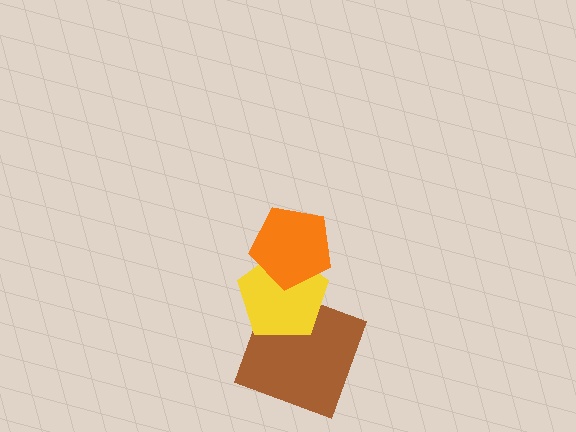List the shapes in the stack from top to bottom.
From top to bottom: the orange pentagon, the yellow pentagon, the brown square.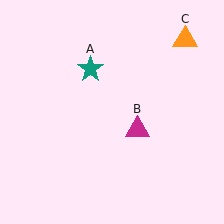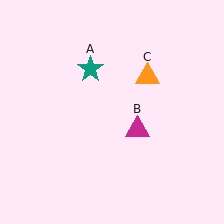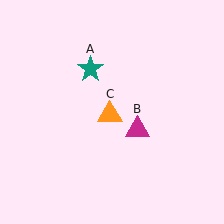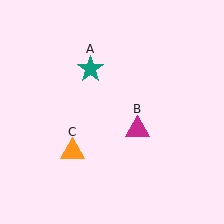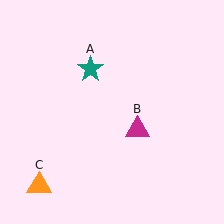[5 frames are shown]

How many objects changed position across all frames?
1 object changed position: orange triangle (object C).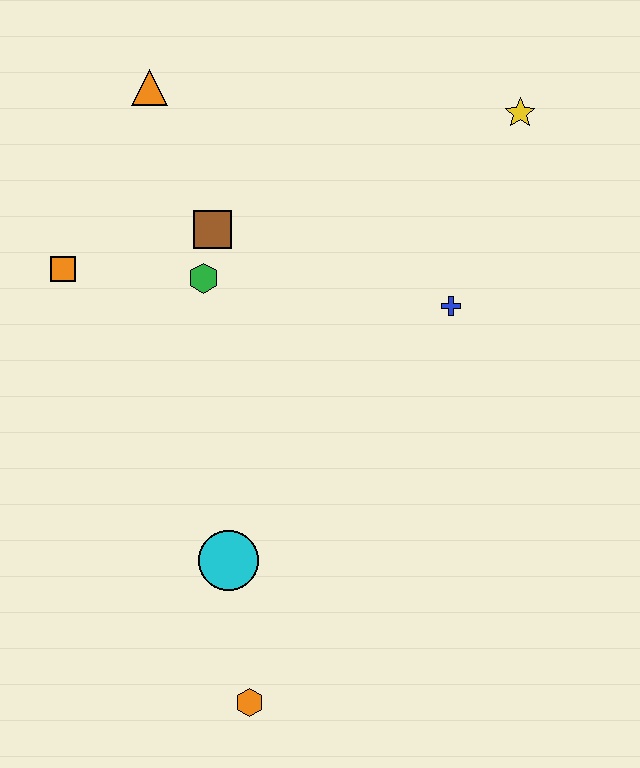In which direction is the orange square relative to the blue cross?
The orange square is to the left of the blue cross.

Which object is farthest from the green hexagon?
The orange hexagon is farthest from the green hexagon.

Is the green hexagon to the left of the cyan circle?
Yes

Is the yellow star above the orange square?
Yes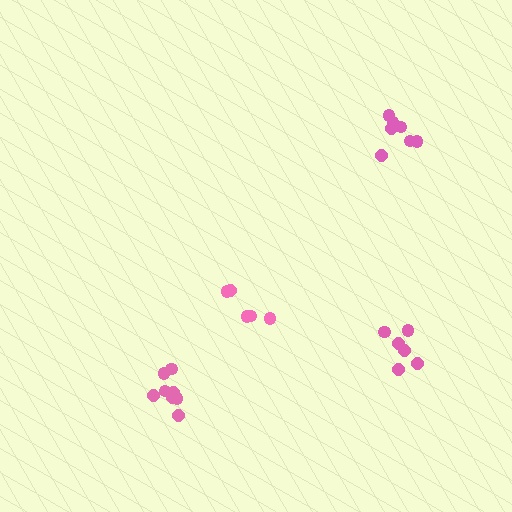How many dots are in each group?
Group 1: 7 dots, Group 2: 8 dots, Group 3: 6 dots, Group 4: 5 dots (26 total).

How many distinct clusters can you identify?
There are 4 distinct clusters.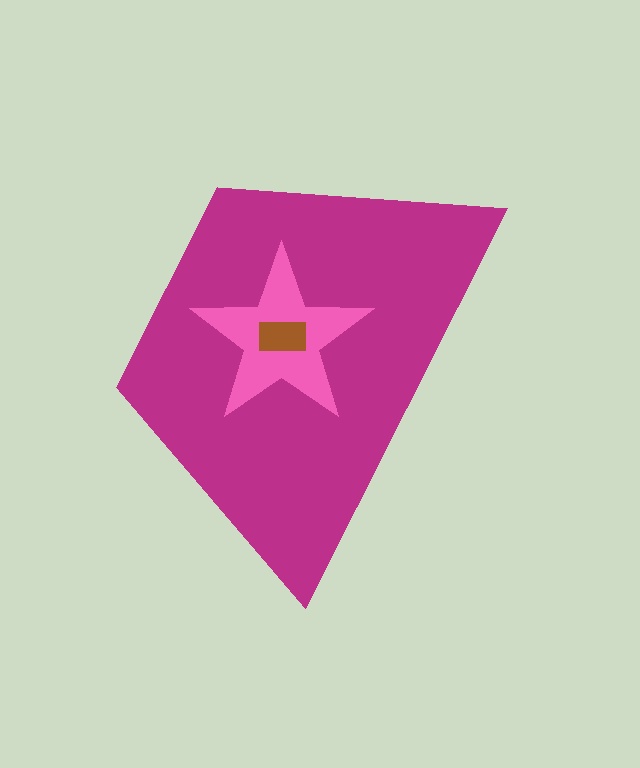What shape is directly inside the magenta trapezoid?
The pink star.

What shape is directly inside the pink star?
The brown rectangle.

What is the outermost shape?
The magenta trapezoid.